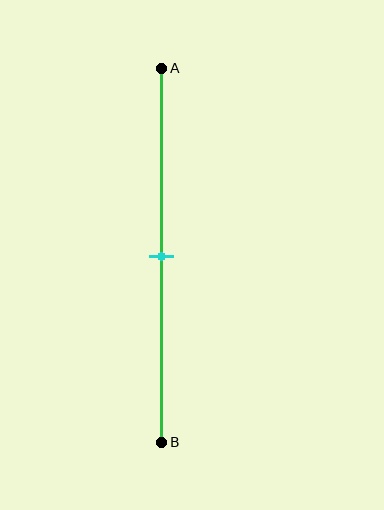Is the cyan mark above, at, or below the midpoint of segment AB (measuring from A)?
The cyan mark is approximately at the midpoint of segment AB.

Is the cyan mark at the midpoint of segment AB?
Yes, the mark is approximately at the midpoint.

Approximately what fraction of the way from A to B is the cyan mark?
The cyan mark is approximately 50% of the way from A to B.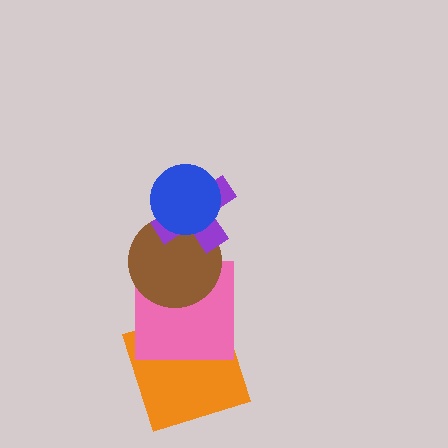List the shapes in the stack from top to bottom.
From top to bottom: the blue circle, the purple cross, the brown circle, the pink square, the orange square.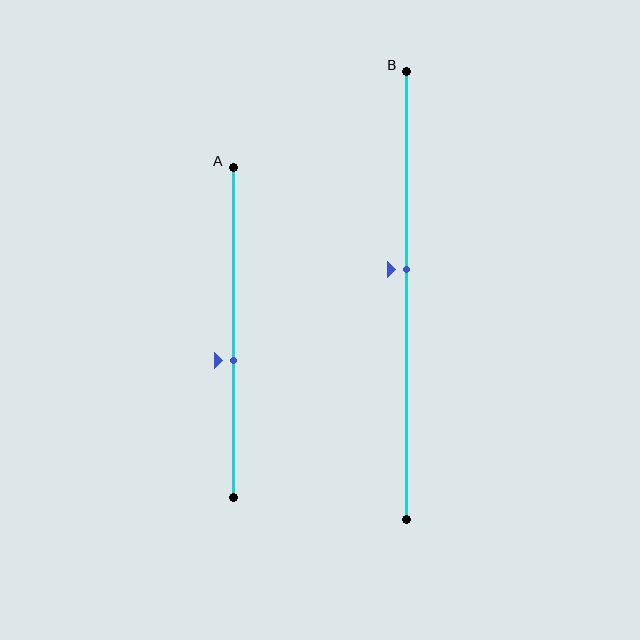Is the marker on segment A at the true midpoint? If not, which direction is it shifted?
No, the marker on segment A is shifted downward by about 9% of the segment length.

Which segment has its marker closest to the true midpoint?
Segment B has its marker closest to the true midpoint.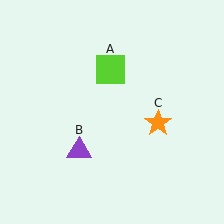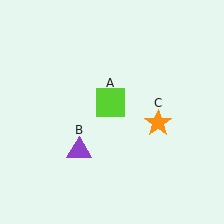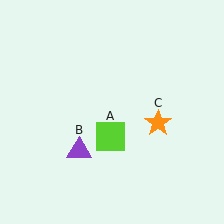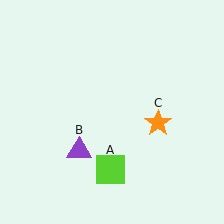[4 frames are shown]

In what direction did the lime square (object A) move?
The lime square (object A) moved down.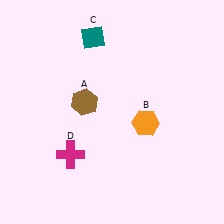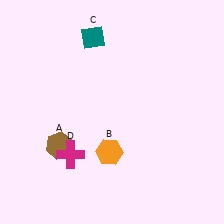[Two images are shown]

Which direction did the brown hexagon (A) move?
The brown hexagon (A) moved down.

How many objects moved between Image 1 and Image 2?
2 objects moved between the two images.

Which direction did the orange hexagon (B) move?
The orange hexagon (B) moved left.